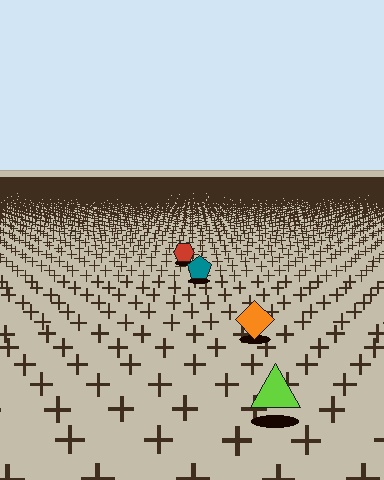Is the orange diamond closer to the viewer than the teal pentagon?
Yes. The orange diamond is closer — you can tell from the texture gradient: the ground texture is coarser near it.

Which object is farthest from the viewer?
The red hexagon is farthest from the viewer. It appears smaller and the ground texture around it is denser.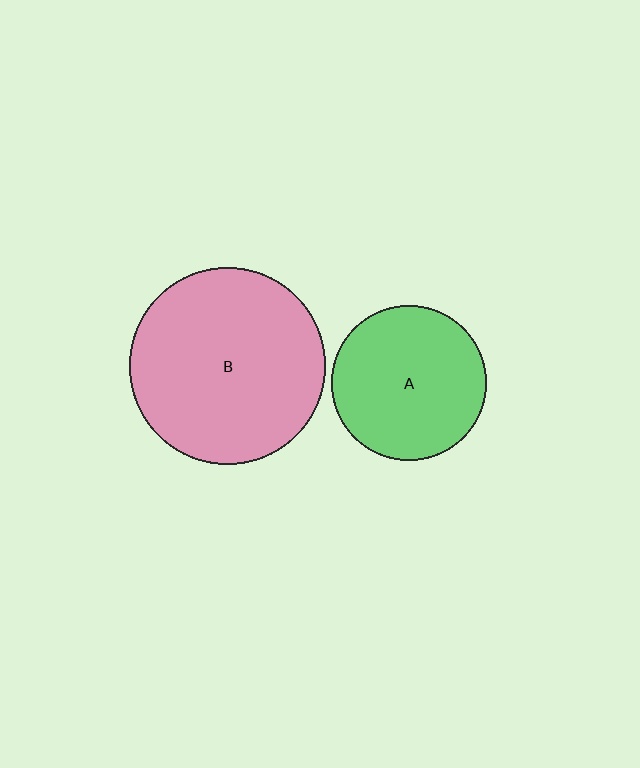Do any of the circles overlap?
No, none of the circles overlap.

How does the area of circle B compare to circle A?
Approximately 1.6 times.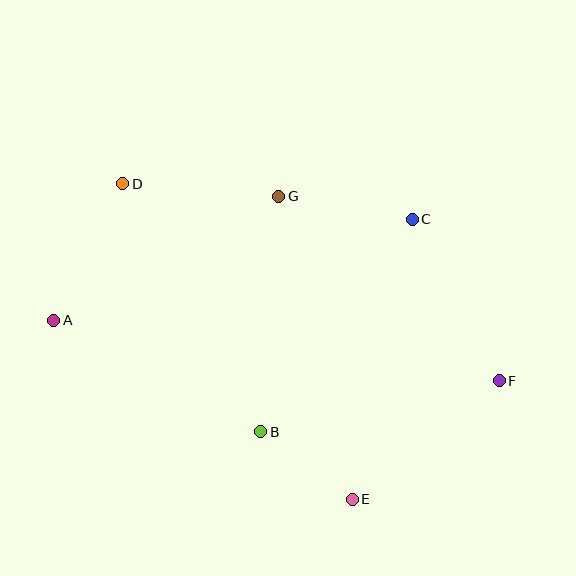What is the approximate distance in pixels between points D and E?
The distance between D and E is approximately 390 pixels.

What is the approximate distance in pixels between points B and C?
The distance between B and C is approximately 261 pixels.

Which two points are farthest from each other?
Points A and F are farthest from each other.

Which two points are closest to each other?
Points B and E are closest to each other.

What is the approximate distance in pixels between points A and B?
The distance between A and B is approximately 235 pixels.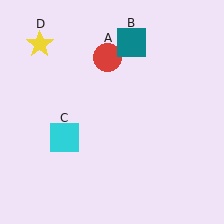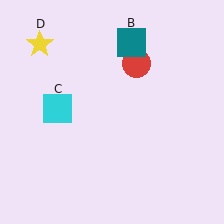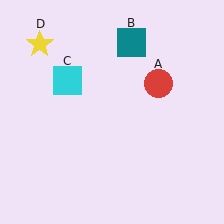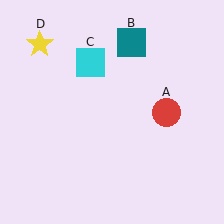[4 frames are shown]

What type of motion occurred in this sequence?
The red circle (object A), cyan square (object C) rotated clockwise around the center of the scene.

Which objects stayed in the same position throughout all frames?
Teal square (object B) and yellow star (object D) remained stationary.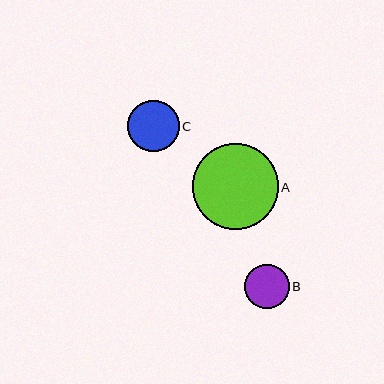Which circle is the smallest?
Circle B is the smallest with a size of approximately 44 pixels.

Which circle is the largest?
Circle A is the largest with a size of approximately 86 pixels.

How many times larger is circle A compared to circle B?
Circle A is approximately 1.9 times the size of circle B.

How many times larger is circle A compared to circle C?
Circle A is approximately 1.7 times the size of circle C.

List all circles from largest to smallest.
From largest to smallest: A, C, B.